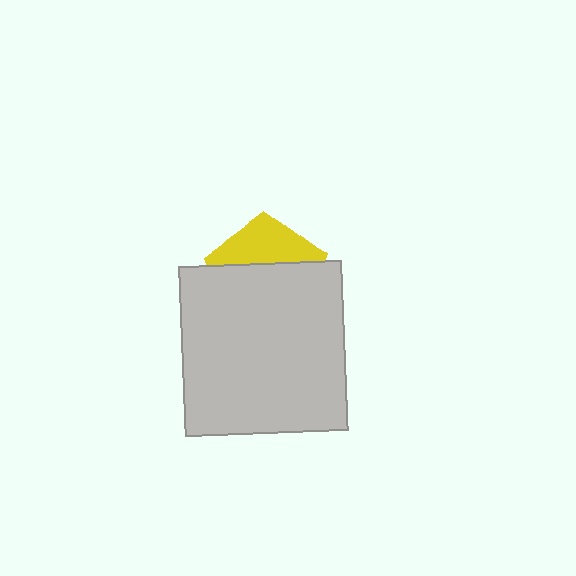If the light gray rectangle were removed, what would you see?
You would see the complete yellow pentagon.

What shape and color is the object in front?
The object in front is a light gray rectangle.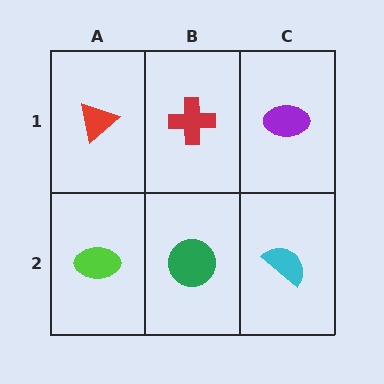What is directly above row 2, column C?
A purple ellipse.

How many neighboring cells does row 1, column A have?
2.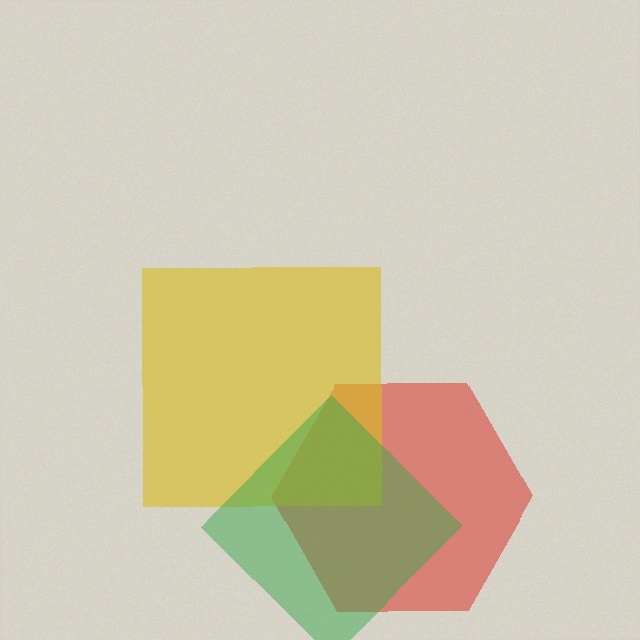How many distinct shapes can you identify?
There are 3 distinct shapes: a red hexagon, a yellow square, a green diamond.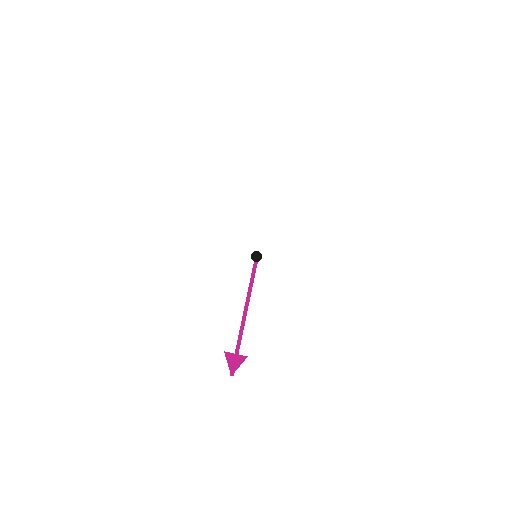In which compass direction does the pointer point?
South.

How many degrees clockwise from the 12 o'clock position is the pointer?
Approximately 192 degrees.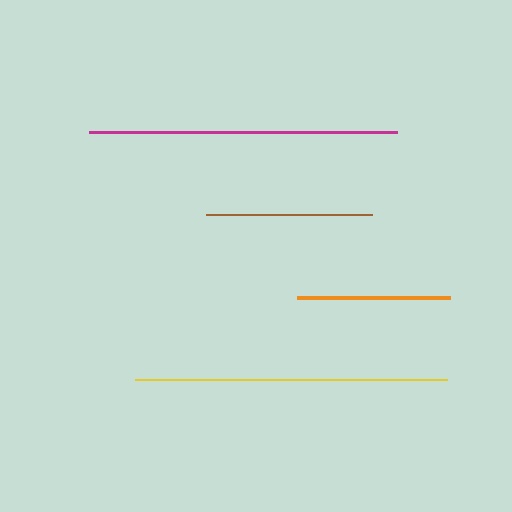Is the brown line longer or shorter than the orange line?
The brown line is longer than the orange line.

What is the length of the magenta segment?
The magenta segment is approximately 308 pixels long.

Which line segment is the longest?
The yellow line is the longest at approximately 312 pixels.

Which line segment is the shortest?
The orange line is the shortest at approximately 153 pixels.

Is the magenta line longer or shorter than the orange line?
The magenta line is longer than the orange line.